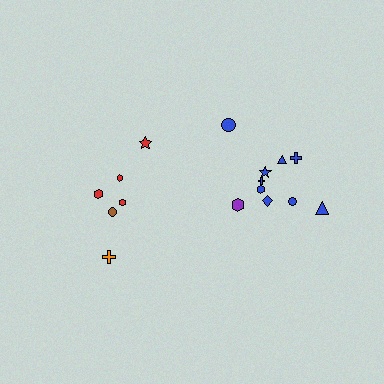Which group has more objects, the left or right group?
The right group.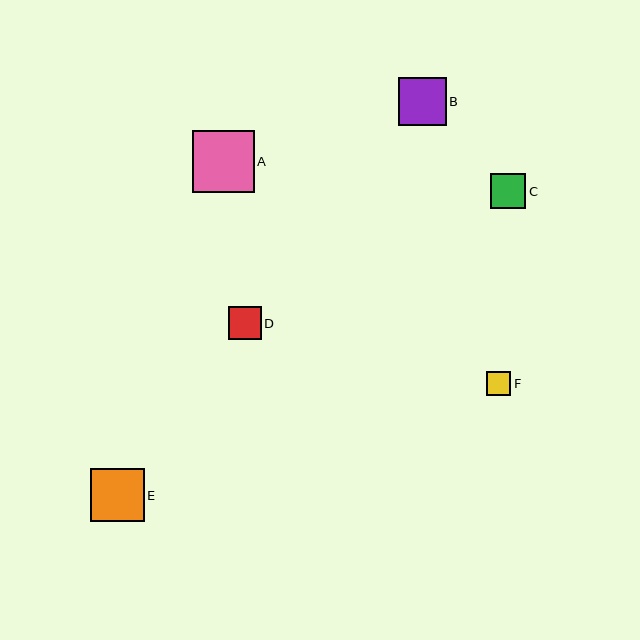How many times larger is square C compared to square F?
Square C is approximately 1.4 times the size of square F.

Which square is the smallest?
Square F is the smallest with a size of approximately 24 pixels.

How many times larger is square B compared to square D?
Square B is approximately 1.5 times the size of square D.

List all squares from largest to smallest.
From largest to smallest: A, E, B, C, D, F.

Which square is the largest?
Square A is the largest with a size of approximately 62 pixels.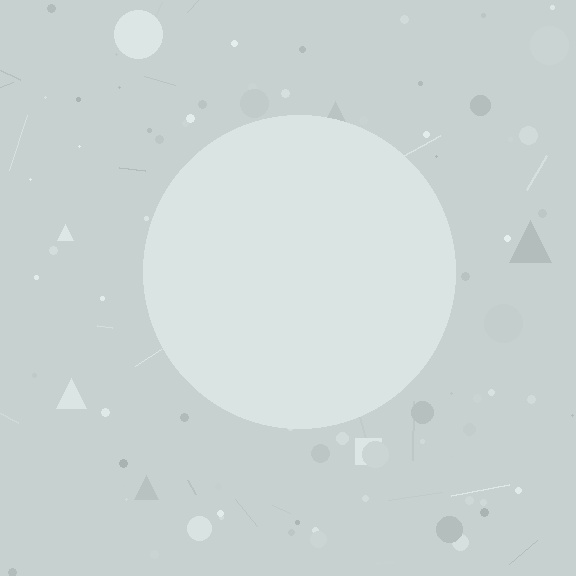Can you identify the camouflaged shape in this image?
The camouflaged shape is a circle.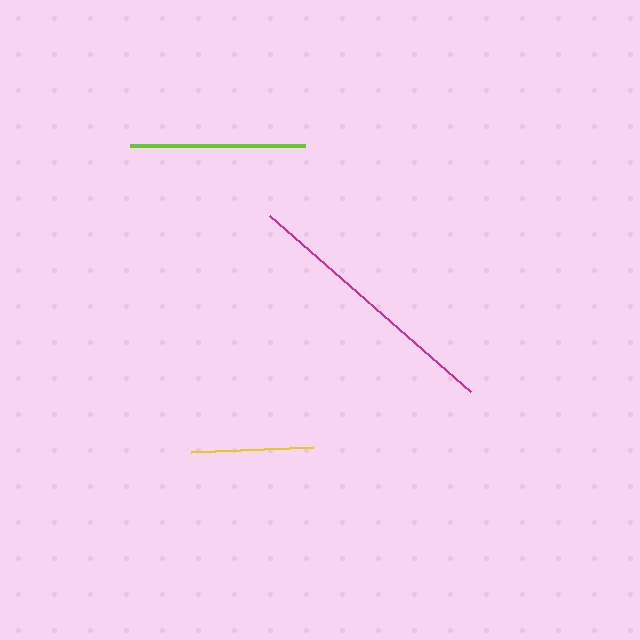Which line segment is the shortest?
The yellow line is the shortest at approximately 122 pixels.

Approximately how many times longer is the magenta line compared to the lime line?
The magenta line is approximately 1.5 times the length of the lime line.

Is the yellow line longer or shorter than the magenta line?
The magenta line is longer than the yellow line.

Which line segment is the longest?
The magenta line is the longest at approximately 268 pixels.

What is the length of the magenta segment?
The magenta segment is approximately 268 pixels long.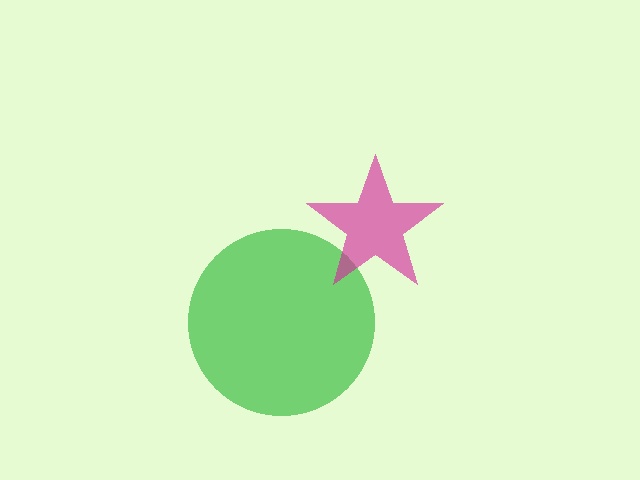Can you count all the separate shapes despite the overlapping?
Yes, there are 2 separate shapes.